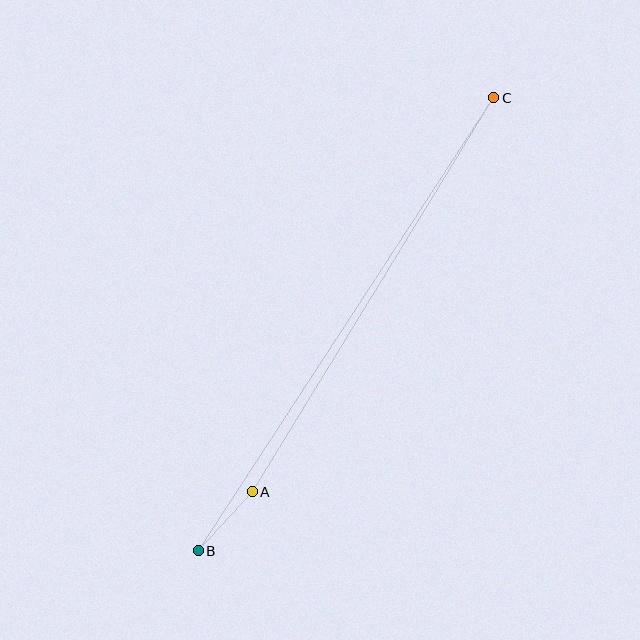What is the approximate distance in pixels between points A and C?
The distance between A and C is approximately 462 pixels.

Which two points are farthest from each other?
Points B and C are farthest from each other.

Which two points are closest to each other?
Points A and B are closest to each other.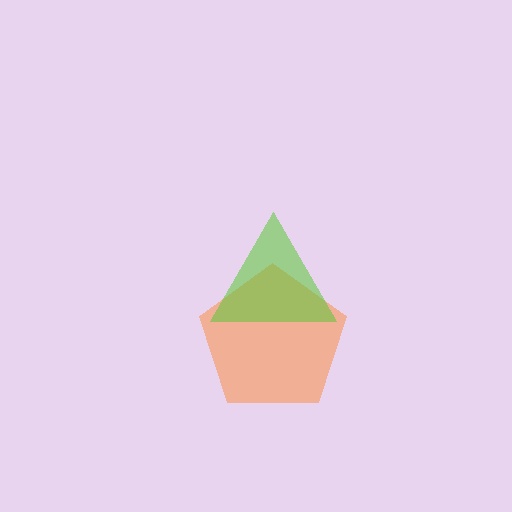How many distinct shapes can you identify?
There are 2 distinct shapes: an orange pentagon, a lime triangle.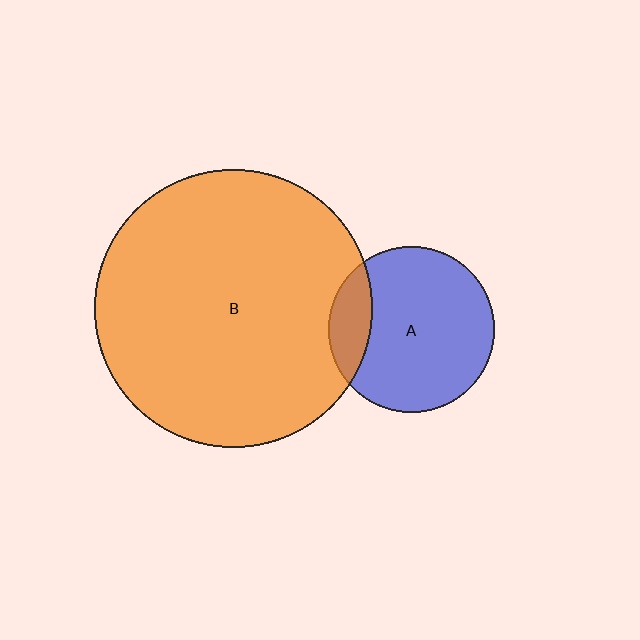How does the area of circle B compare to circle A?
Approximately 2.8 times.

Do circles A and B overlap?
Yes.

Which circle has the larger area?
Circle B (orange).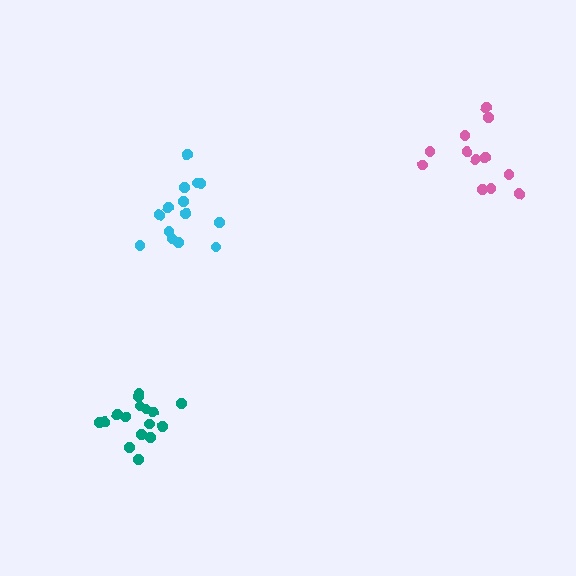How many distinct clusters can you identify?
There are 3 distinct clusters.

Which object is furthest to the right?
The pink cluster is rightmost.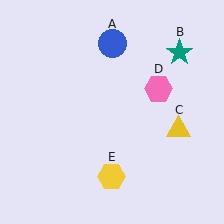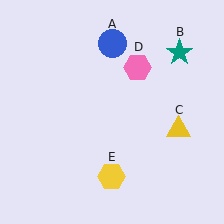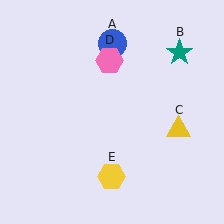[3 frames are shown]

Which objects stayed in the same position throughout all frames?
Blue circle (object A) and teal star (object B) and yellow triangle (object C) and yellow hexagon (object E) remained stationary.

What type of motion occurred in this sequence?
The pink hexagon (object D) rotated counterclockwise around the center of the scene.